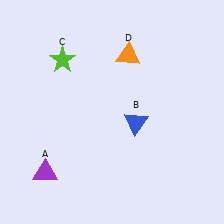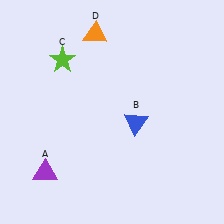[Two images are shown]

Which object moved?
The orange triangle (D) moved left.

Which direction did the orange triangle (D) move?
The orange triangle (D) moved left.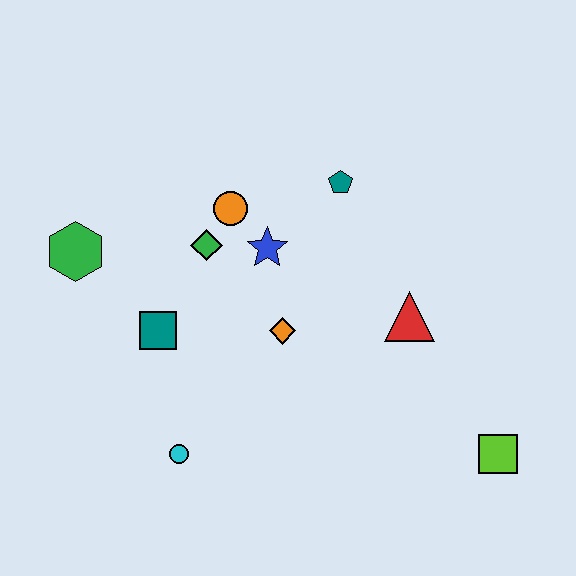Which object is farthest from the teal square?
The lime square is farthest from the teal square.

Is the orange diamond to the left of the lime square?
Yes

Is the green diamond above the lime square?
Yes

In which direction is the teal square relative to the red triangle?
The teal square is to the left of the red triangle.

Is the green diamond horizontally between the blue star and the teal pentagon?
No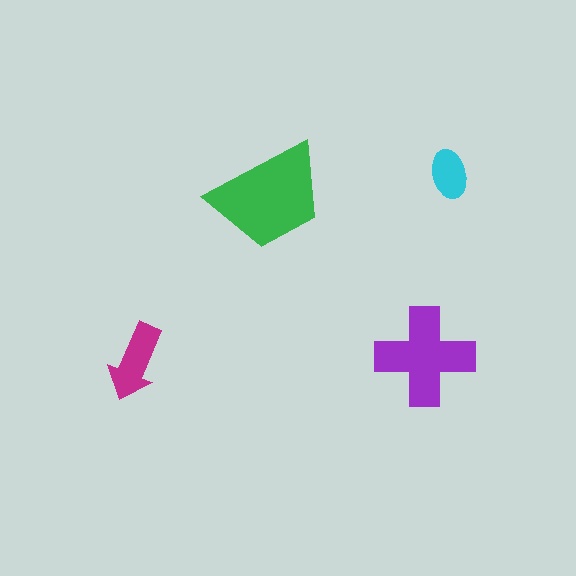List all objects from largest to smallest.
The green trapezoid, the purple cross, the magenta arrow, the cyan ellipse.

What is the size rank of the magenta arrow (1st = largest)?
3rd.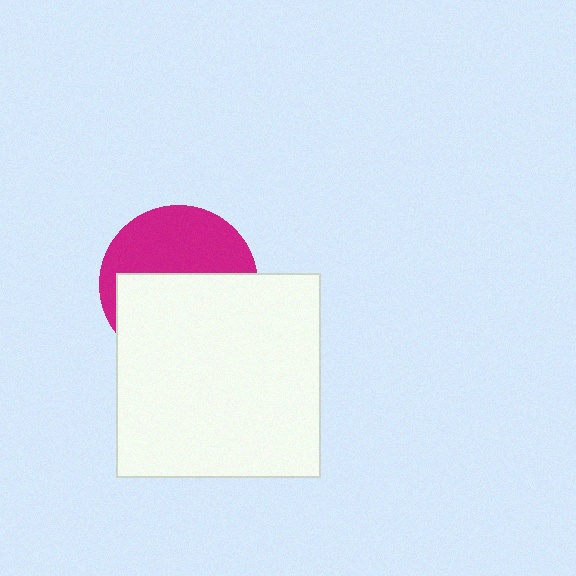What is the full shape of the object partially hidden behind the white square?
The partially hidden object is a magenta circle.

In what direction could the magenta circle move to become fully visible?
The magenta circle could move up. That would shift it out from behind the white square entirely.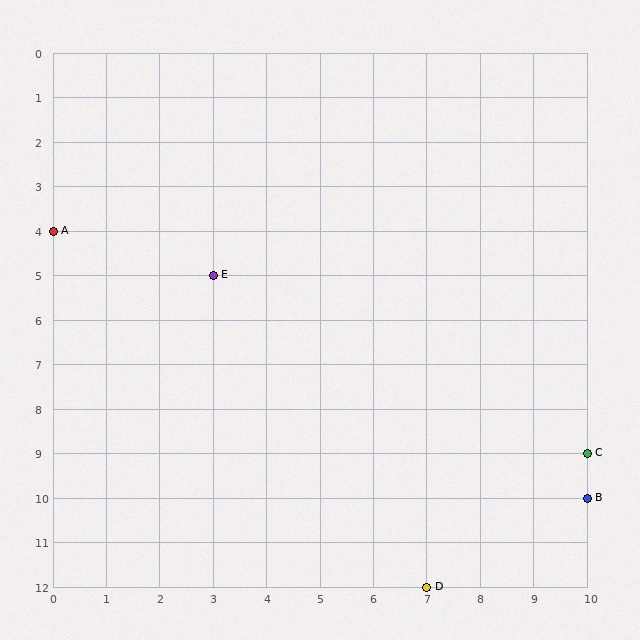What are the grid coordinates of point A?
Point A is at grid coordinates (0, 4).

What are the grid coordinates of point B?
Point B is at grid coordinates (10, 10).